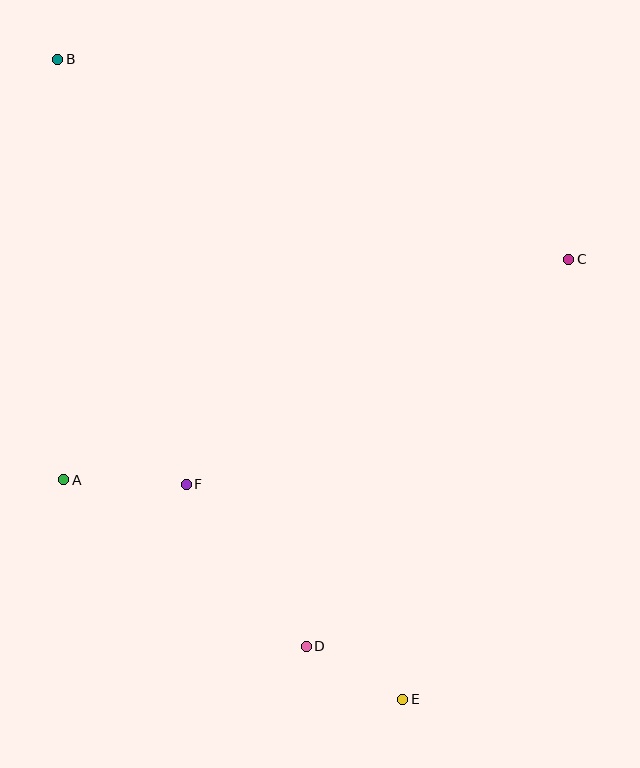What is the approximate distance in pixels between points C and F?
The distance between C and F is approximately 444 pixels.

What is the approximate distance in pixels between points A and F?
The distance between A and F is approximately 123 pixels.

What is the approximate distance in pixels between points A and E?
The distance between A and E is approximately 404 pixels.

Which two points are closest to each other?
Points D and E are closest to each other.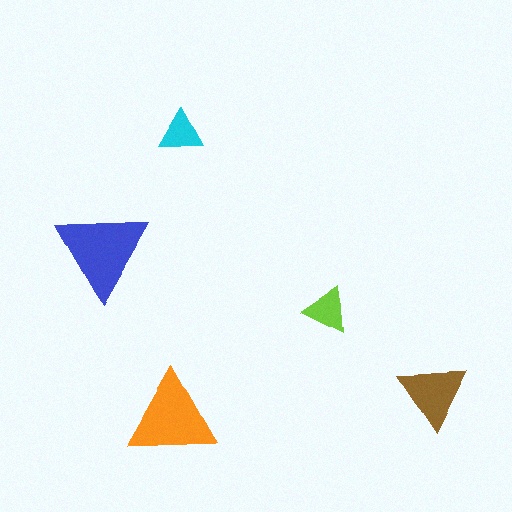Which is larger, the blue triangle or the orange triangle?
The blue one.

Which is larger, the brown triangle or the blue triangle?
The blue one.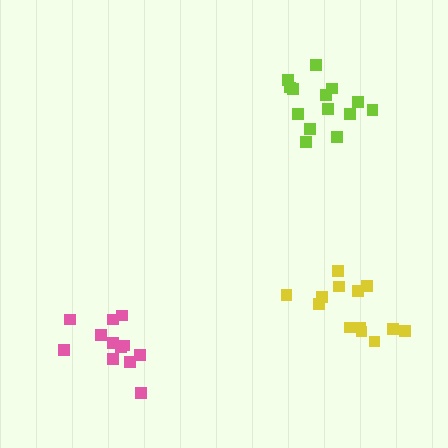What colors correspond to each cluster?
The clusters are colored: pink, yellow, lime.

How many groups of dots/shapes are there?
There are 3 groups.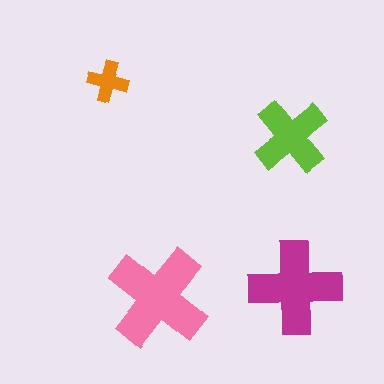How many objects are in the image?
There are 4 objects in the image.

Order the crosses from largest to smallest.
the pink one, the magenta one, the lime one, the orange one.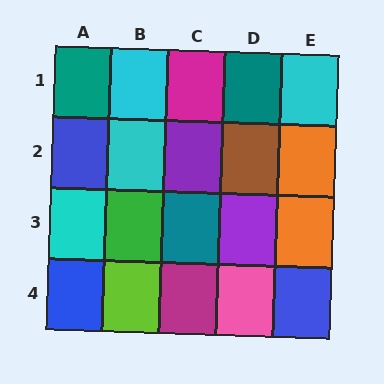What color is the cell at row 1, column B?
Cyan.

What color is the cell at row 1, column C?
Magenta.